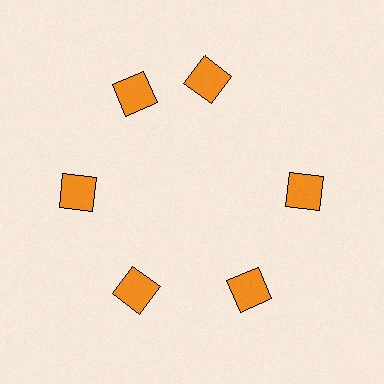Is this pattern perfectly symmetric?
No. The 6 orange squares are arranged in a ring, but one element near the 1 o'clock position is rotated out of alignment along the ring, breaking the 6-fold rotational symmetry.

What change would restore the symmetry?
The symmetry would be restored by rotating it back into even spacing with its neighbors so that all 6 squares sit at equal angles and equal distance from the center.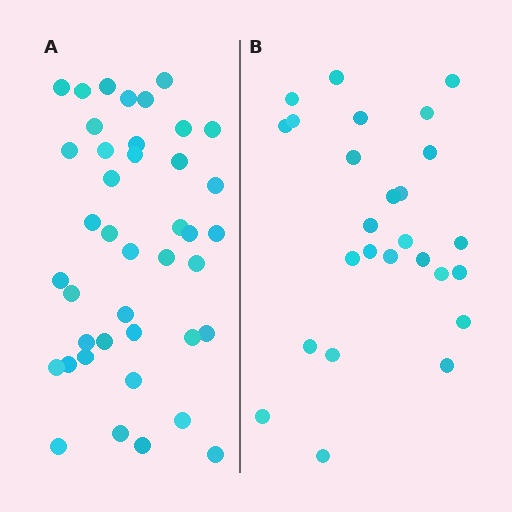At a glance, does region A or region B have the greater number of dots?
Region A (the left region) has more dots.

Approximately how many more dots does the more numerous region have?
Region A has approximately 15 more dots than region B.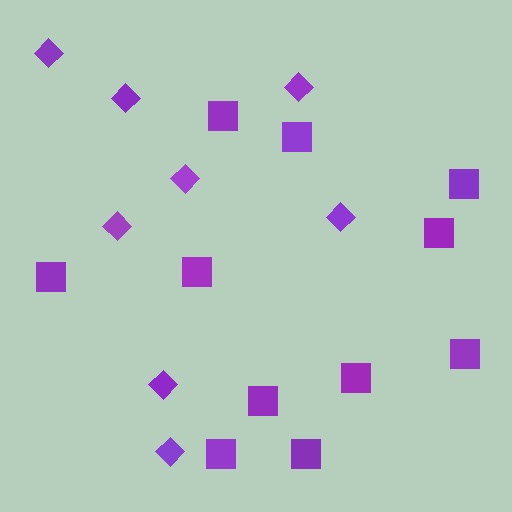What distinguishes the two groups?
There are 2 groups: one group of diamonds (8) and one group of squares (11).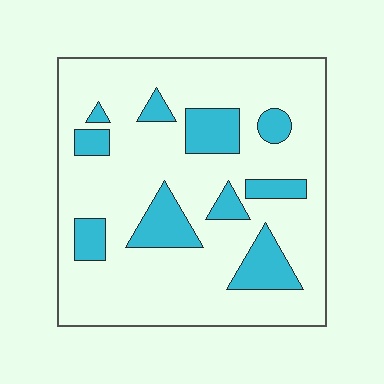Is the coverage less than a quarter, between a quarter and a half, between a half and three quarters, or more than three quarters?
Less than a quarter.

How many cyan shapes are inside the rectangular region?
10.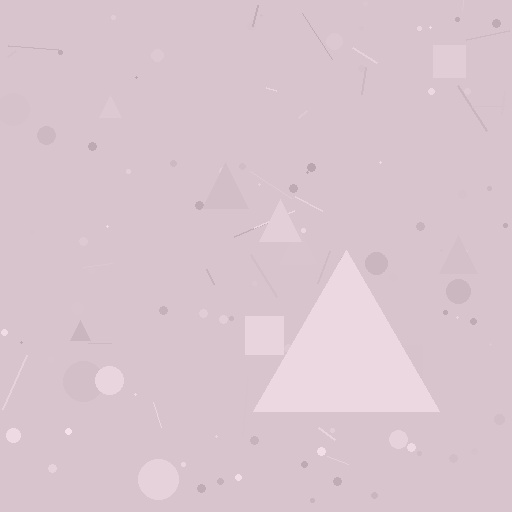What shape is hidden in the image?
A triangle is hidden in the image.